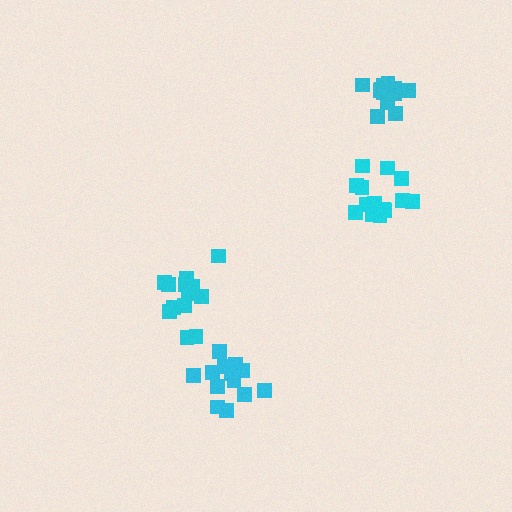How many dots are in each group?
Group 1: 12 dots, Group 2: 14 dots, Group 3: 14 dots, Group 4: 13 dots (53 total).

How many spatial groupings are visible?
There are 4 spatial groupings.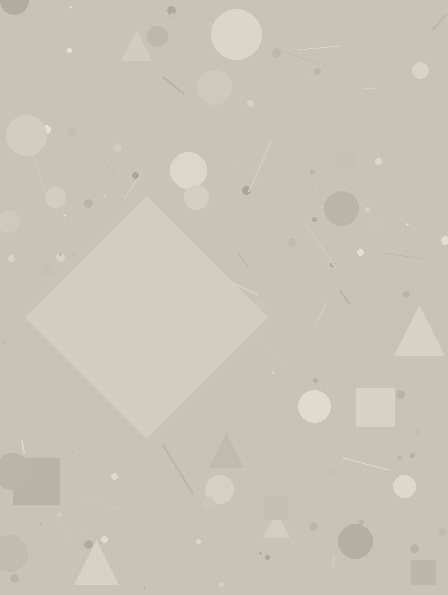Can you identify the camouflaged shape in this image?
The camouflaged shape is a diamond.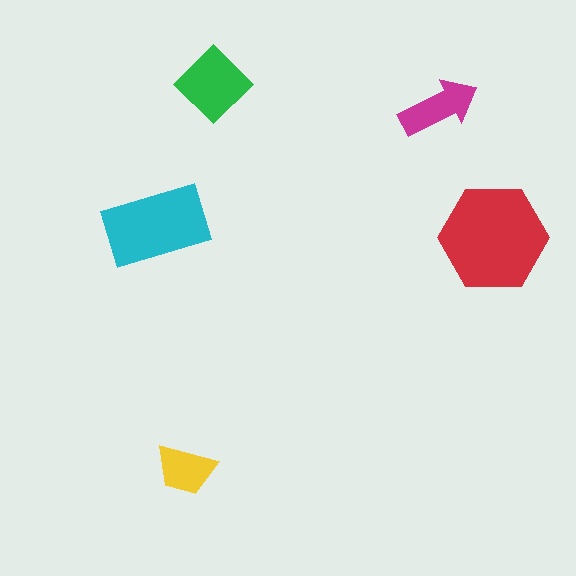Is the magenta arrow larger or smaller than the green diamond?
Smaller.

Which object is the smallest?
The yellow trapezoid.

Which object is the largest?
The red hexagon.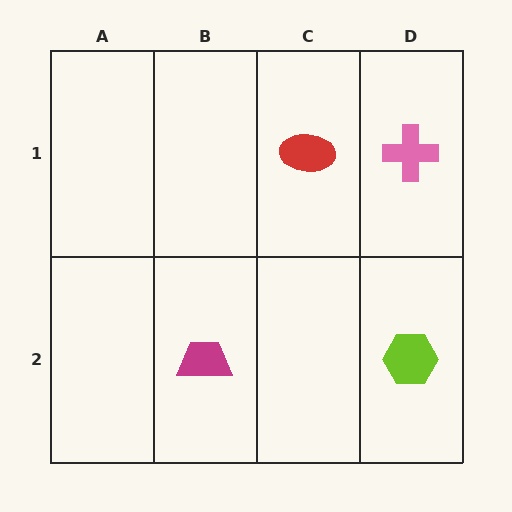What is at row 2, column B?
A magenta trapezoid.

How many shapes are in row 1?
2 shapes.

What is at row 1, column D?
A pink cross.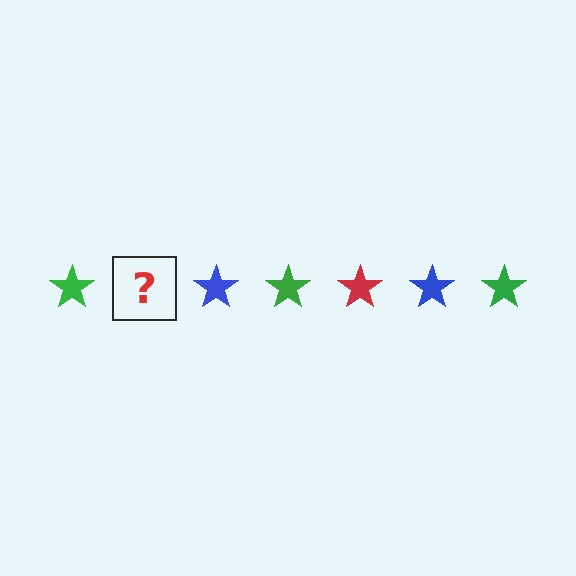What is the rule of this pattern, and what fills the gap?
The rule is that the pattern cycles through green, red, blue stars. The gap should be filled with a red star.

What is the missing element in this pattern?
The missing element is a red star.